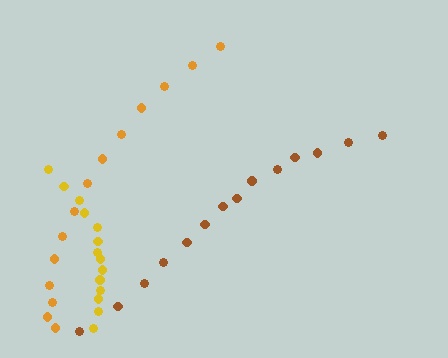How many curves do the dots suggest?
There are 3 distinct paths.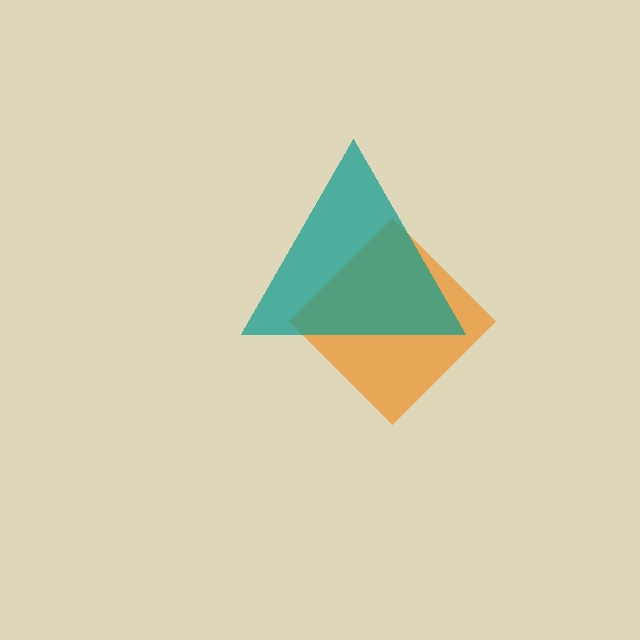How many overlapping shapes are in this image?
There are 2 overlapping shapes in the image.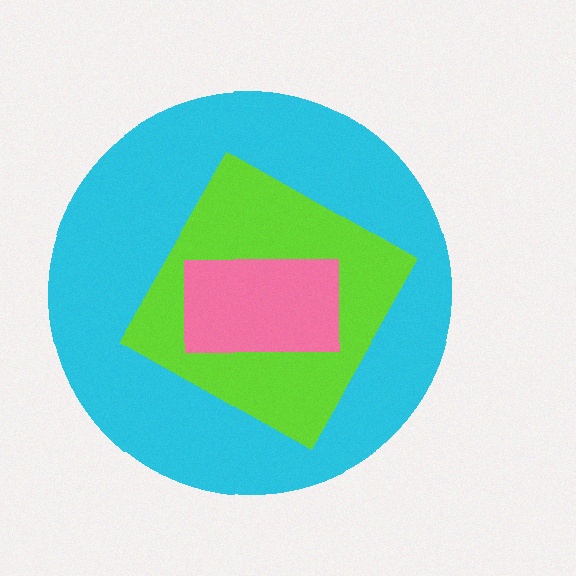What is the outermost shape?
The cyan circle.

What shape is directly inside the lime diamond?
The pink rectangle.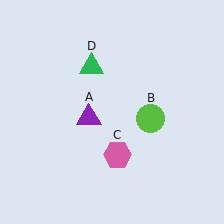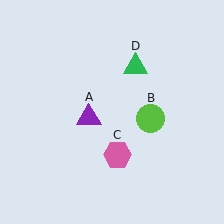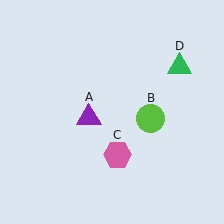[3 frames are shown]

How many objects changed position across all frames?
1 object changed position: green triangle (object D).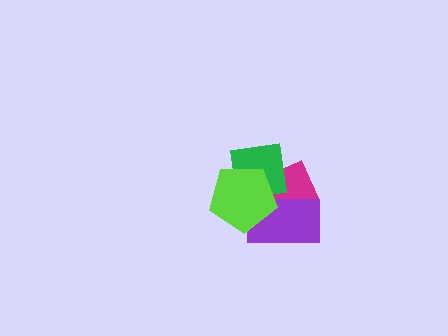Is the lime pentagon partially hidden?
No, no other shape covers it.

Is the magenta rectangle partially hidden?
Yes, it is partially covered by another shape.